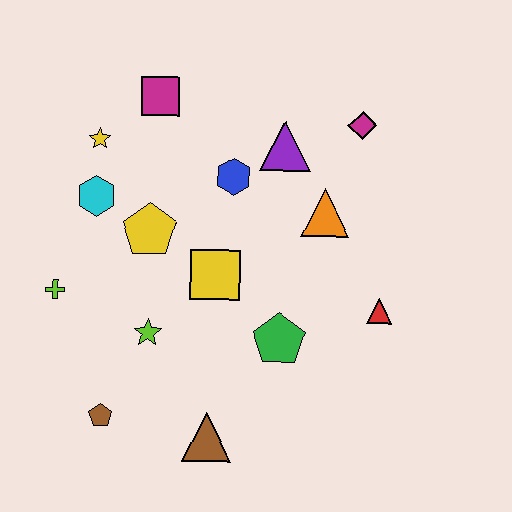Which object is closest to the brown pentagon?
The lime star is closest to the brown pentagon.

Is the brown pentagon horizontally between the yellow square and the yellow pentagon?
No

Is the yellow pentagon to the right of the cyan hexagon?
Yes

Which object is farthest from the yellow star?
The red triangle is farthest from the yellow star.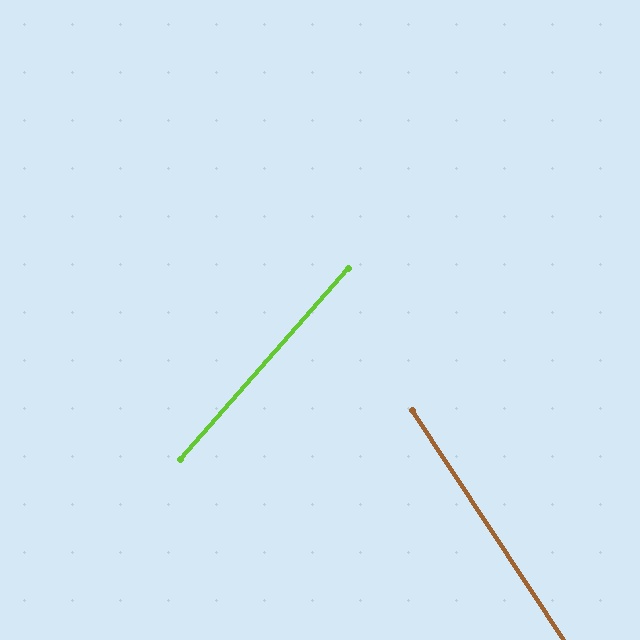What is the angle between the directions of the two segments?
Approximately 75 degrees.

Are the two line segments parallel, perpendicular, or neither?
Neither parallel nor perpendicular — they differ by about 75°.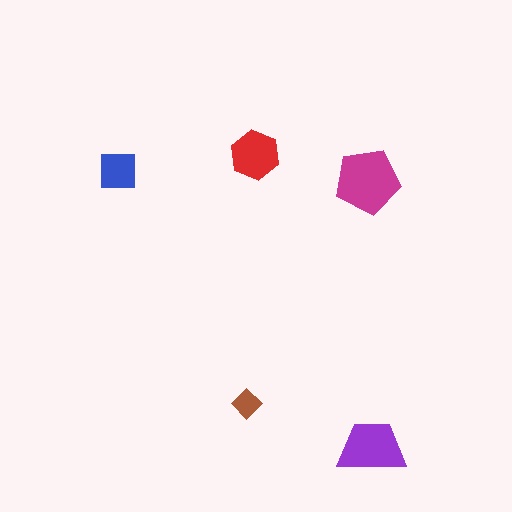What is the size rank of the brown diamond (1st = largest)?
5th.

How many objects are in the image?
There are 5 objects in the image.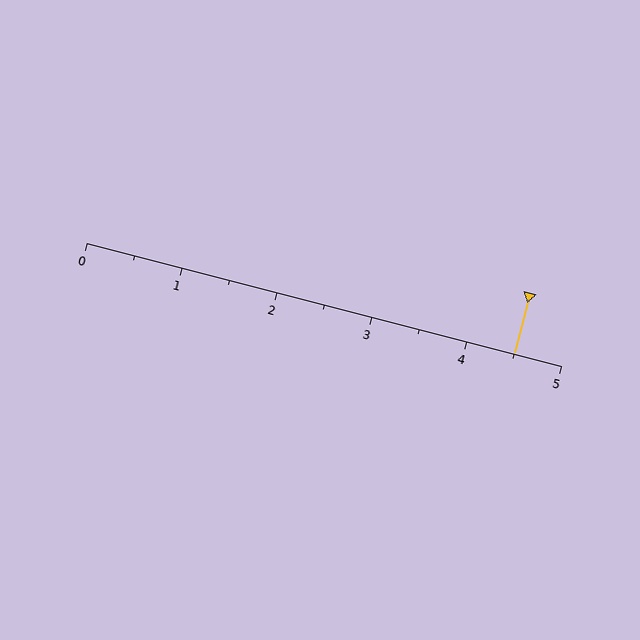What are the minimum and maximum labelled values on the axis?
The axis runs from 0 to 5.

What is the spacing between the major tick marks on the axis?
The major ticks are spaced 1 apart.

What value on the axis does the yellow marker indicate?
The marker indicates approximately 4.5.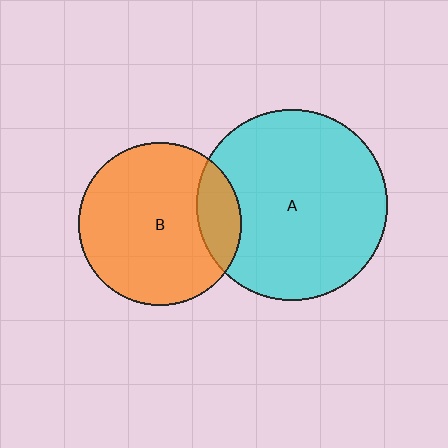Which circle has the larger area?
Circle A (cyan).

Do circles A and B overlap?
Yes.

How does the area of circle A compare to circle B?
Approximately 1.4 times.